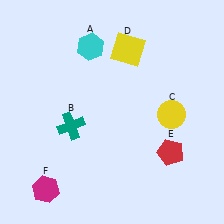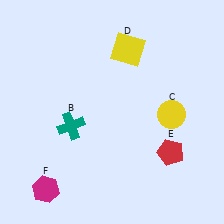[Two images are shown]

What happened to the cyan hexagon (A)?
The cyan hexagon (A) was removed in Image 2. It was in the top-left area of Image 1.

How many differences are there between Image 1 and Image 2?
There is 1 difference between the two images.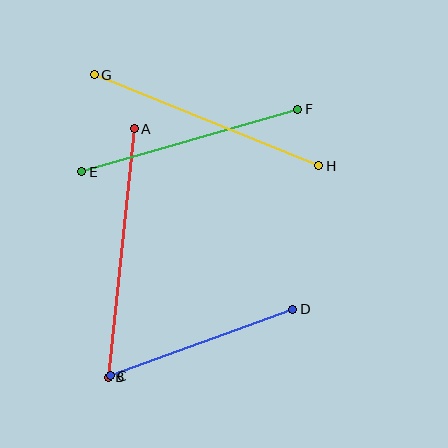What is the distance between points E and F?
The distance is approximately 225 pixels.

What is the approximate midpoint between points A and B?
The midpoint is at approximately (121, 253) pixels.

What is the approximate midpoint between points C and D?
The midpoint is at approximately (201, 343) pixels.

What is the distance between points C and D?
The distance is approximately 194 pixels.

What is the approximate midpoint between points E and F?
The midpoint is at approximately (190, 141) pixels.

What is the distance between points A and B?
The distance is approximately 250 pixels.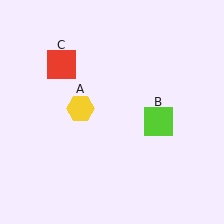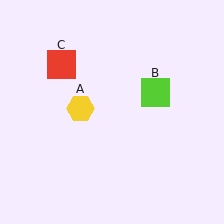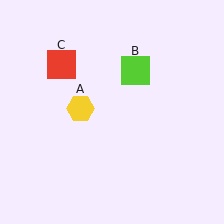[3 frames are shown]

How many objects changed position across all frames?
1 object changed position: lime square (object B).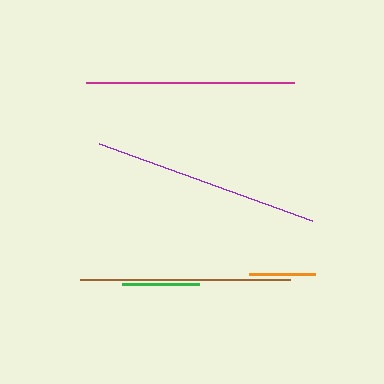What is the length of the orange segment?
The orange segment is approximately 65 pixels long.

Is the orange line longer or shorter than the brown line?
The brown line is longer than the orange line.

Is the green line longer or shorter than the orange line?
The green line is longer than the orange line.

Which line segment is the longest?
The purple line is the longest at approximately 226 pixels.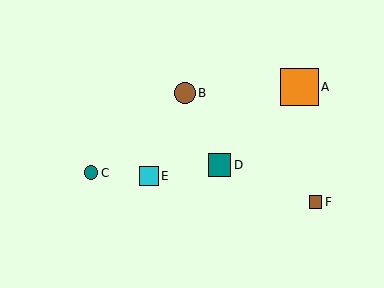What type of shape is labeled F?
Shape F is a brown square.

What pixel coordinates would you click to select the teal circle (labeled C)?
Click at (91, 173) to select the teal circle C.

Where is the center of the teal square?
The center of the teal square is at (219, 165).